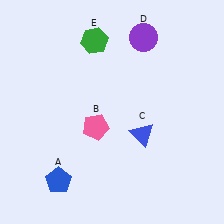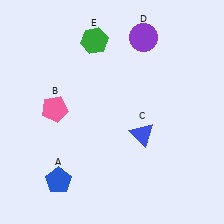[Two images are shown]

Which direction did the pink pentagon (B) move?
The pink pentagon (B) moved left.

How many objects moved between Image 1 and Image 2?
1 object moved between the two images.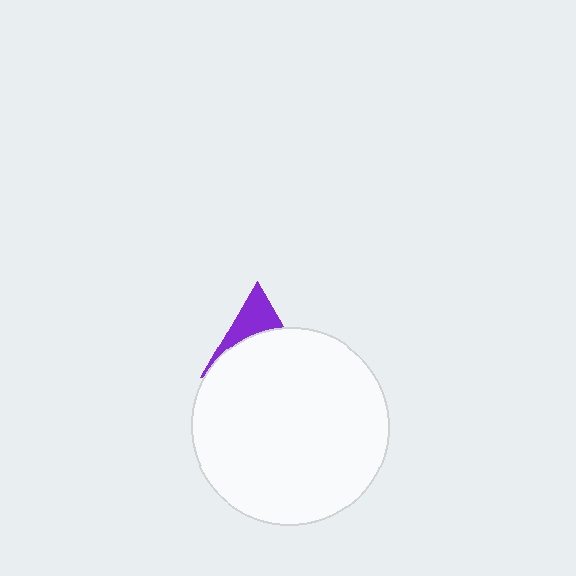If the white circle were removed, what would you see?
You would see the complete purple triangle.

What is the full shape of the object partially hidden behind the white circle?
The partially hidden object is a purple triangle.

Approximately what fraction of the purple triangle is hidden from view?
Roughly 65% of the purple triangle is hidden behind the white circle.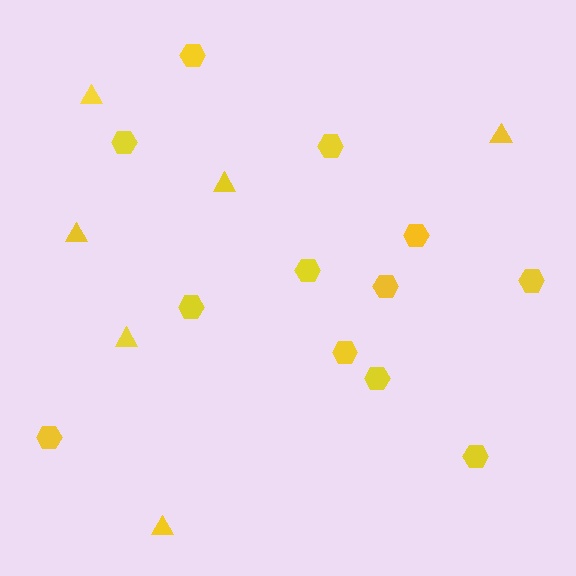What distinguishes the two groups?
There are 2 groups: one group of triangles (6) and one group of hexagons (12).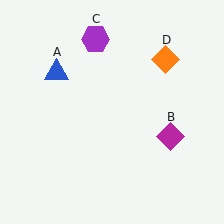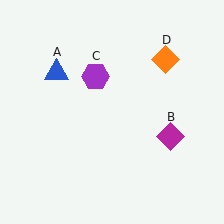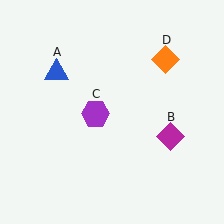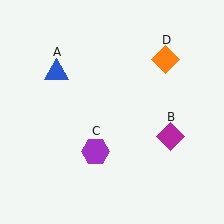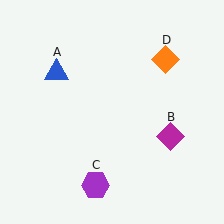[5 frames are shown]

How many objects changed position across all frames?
1 object changed position: purple hexagon (object C).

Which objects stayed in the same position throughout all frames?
Blue triangle (object A) and magenta diamond (object B) and orange diamond (object D) remained stationary.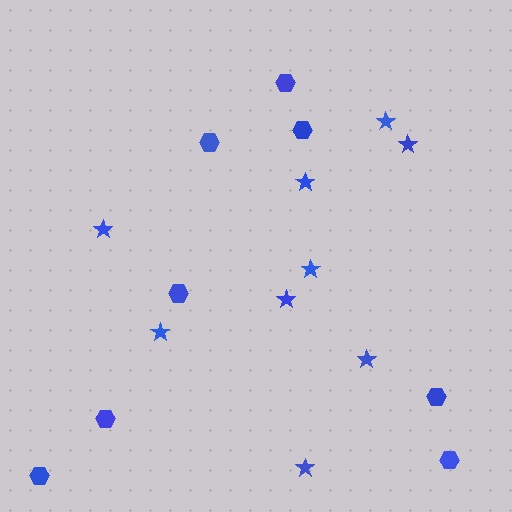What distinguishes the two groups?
There are 2 groups: one group of hexagons (8) and one group of stars (9).